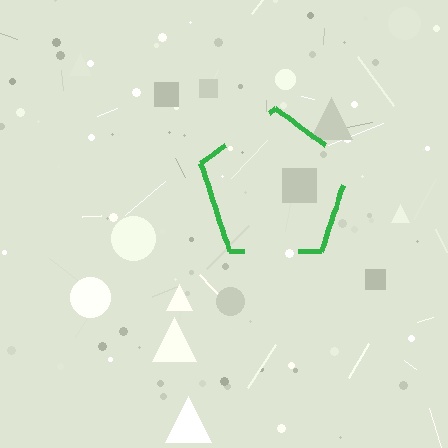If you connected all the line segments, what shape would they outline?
They would outline a pentagon.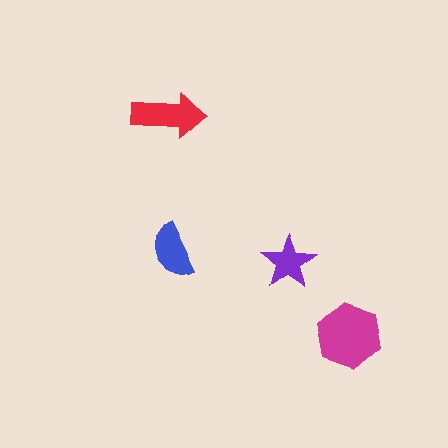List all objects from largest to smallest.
The magenta hexagon, the red arrow, the blue semicircle, the purple star.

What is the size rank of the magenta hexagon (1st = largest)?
1st.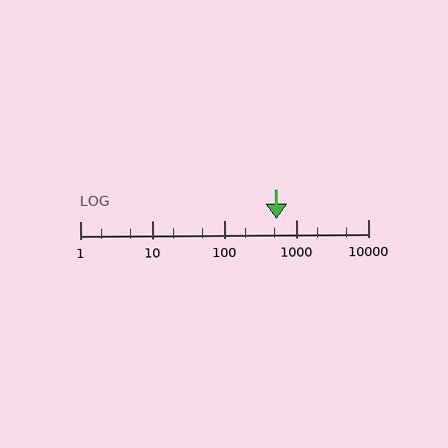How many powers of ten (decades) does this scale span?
The scale spans 4 decades, from 1 to 10000.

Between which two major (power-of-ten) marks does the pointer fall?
The pointer is between 100 and 1000.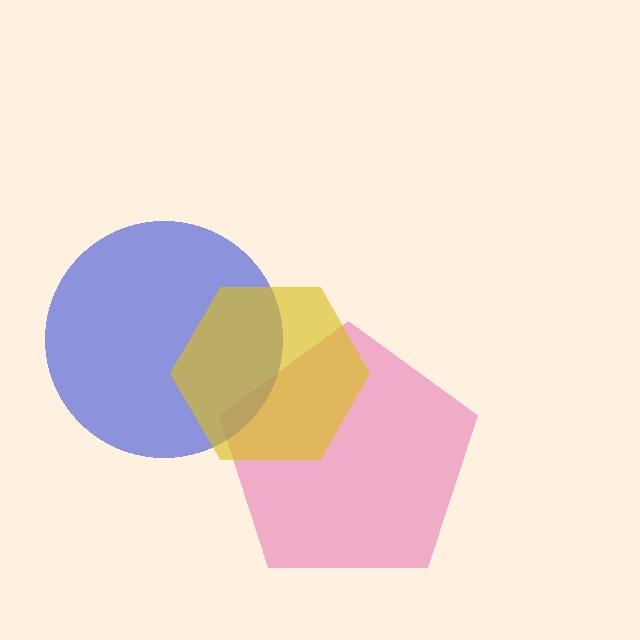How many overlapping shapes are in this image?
There are 3 overlapping shapes in the image.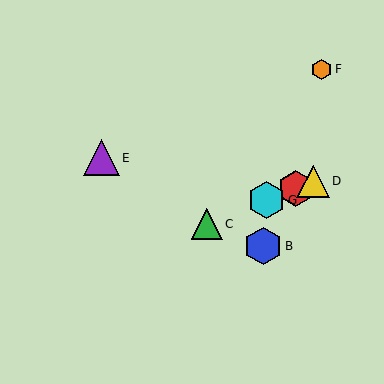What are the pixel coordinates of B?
Object B is at (263, 246).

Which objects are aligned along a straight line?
Objects A, C, D, G are aligned along a straight line.